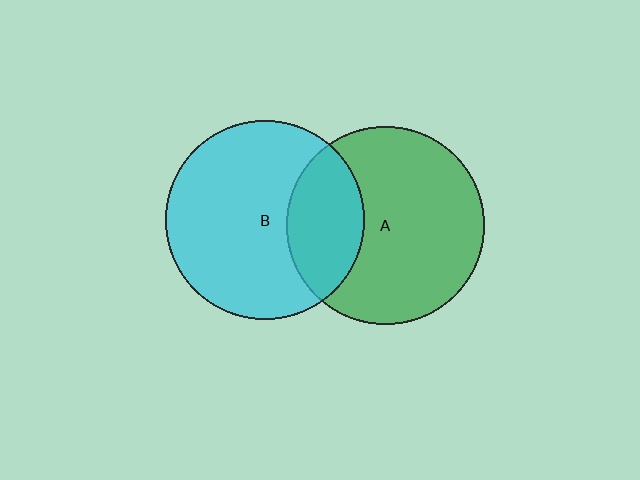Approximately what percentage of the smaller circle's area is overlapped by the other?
Approximately 30%.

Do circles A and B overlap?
Yes.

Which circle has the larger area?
Circle B (cyan).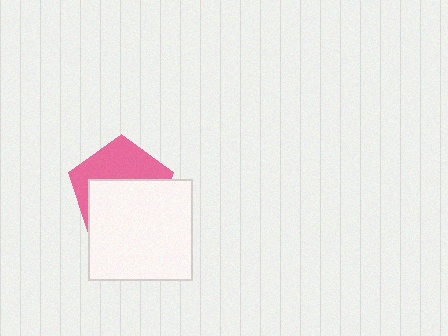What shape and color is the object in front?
The object in front is a white rectangle.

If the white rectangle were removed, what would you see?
You would see the complete pink pentagon.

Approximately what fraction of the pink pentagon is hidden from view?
Roughly 56% of the pink pentagon is hidden behind the white rectangle.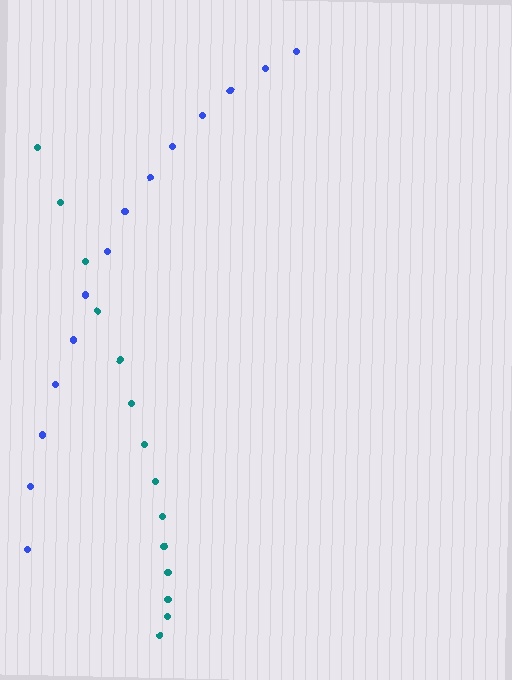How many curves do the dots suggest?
There are 2 distinct paths.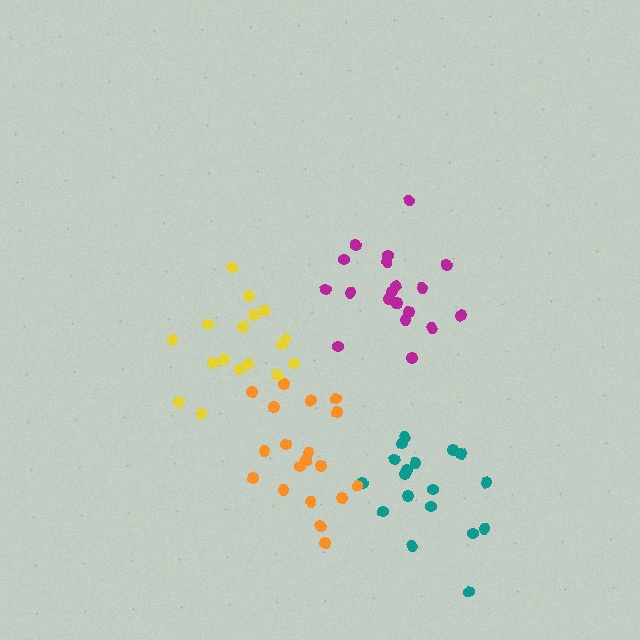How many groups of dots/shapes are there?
There are 4 groups.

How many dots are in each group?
Group 1: 18 dots, Group 2: 19 dots, Group 3: 17 dots, Group 4: 19 dots (73 total).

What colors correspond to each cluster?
The clusters are colored: teal, orange, yellow, magenta.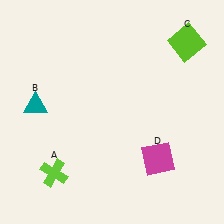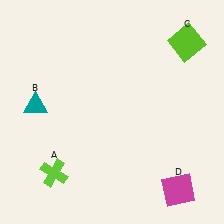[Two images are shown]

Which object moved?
The magenta square (D) moved down.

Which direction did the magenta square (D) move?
The magenta square (D) moved down.